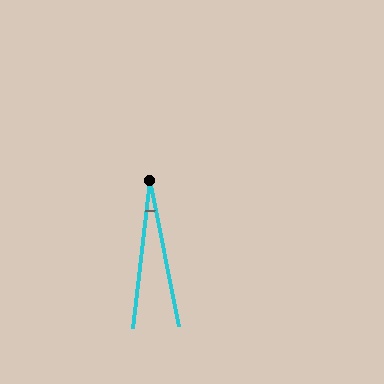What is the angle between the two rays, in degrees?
Approximately 18 degrees.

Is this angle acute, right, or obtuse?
It is acute.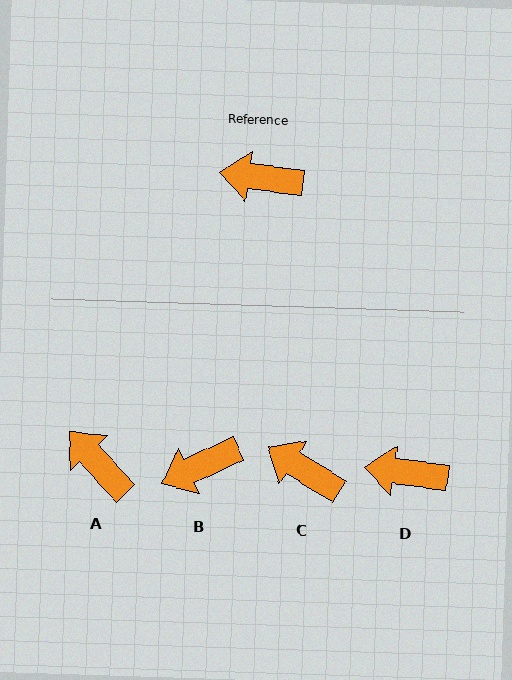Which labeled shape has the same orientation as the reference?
D.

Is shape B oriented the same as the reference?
No, it is off by about 32 degrees.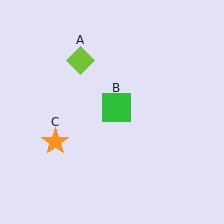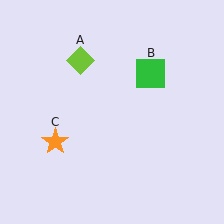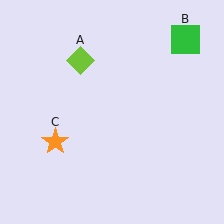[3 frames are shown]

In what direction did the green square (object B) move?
The green square (object B) moved up and to the right.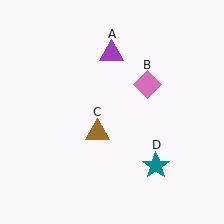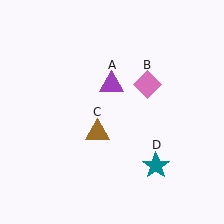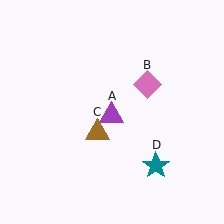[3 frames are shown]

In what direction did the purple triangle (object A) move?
The purple triangle (object A) moved down.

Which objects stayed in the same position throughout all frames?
Pink diamond (object B) and brown triangle (object C) and teal star (object D) remained stationary.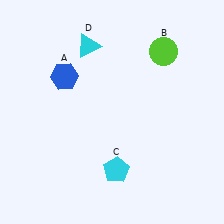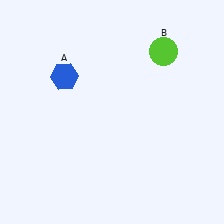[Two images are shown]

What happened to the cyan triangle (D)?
The cyan triangle (D) was removed in Image 2. It was in the top-left area of Image 1.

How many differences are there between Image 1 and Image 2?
There are 2 differences between the two images.